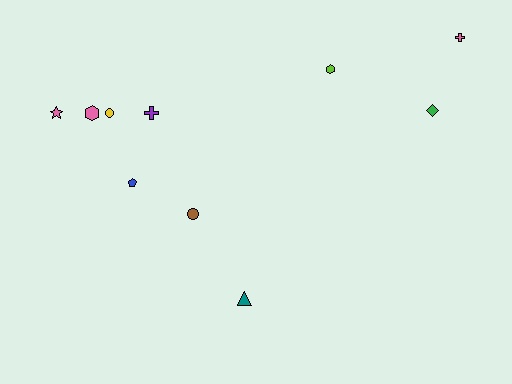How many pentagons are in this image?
There is 1 pentagon.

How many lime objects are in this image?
There is 1 lime object.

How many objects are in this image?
There are 10 objects.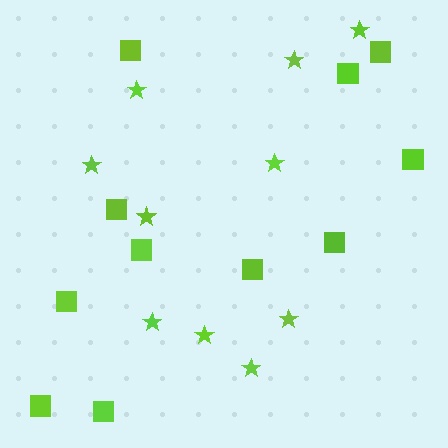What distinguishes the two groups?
There are 2 groups: one group of squares (11) and one group of stars (10).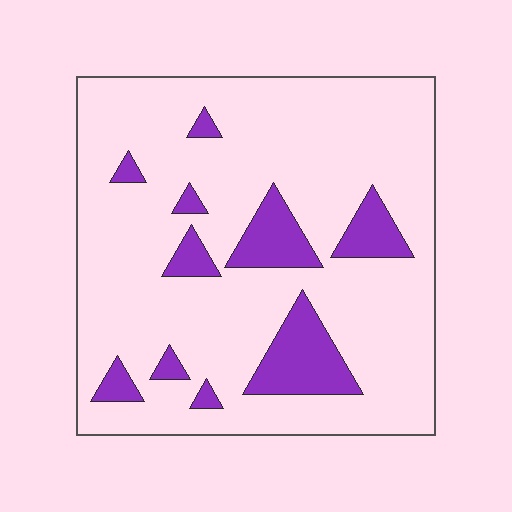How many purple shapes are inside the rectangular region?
10.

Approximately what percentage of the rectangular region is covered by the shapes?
Approximately 15%.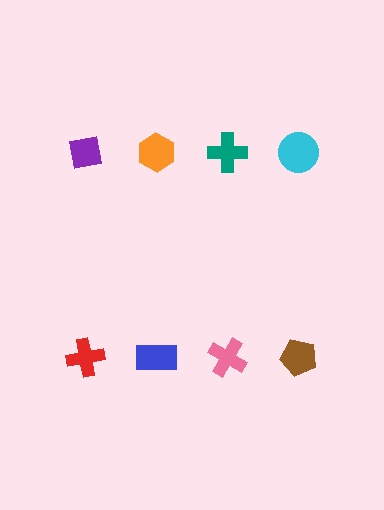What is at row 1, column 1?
A purple square.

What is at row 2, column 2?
A blue rectangle.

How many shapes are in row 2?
4 shapes.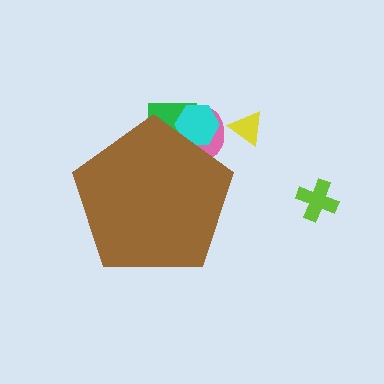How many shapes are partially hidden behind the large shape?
3 shapes are partially hidden.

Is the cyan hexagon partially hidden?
Yes, the cyan hexagon is partially hidden behind the brown pentagon.